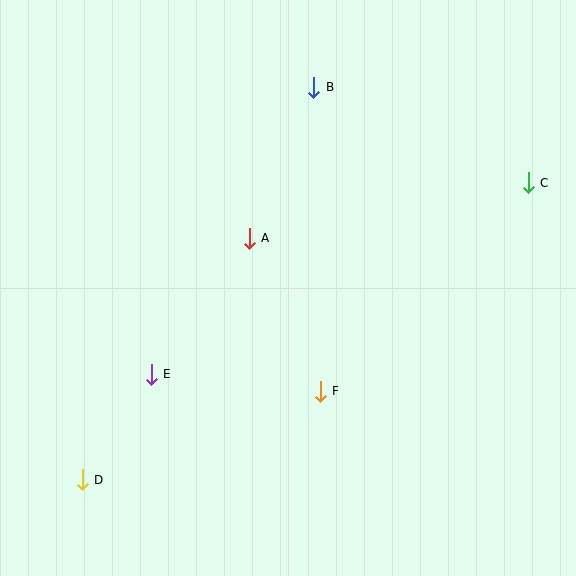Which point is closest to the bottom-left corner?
Point D is closest to the bottom-left corner.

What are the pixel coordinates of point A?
Point A is at (249, 238).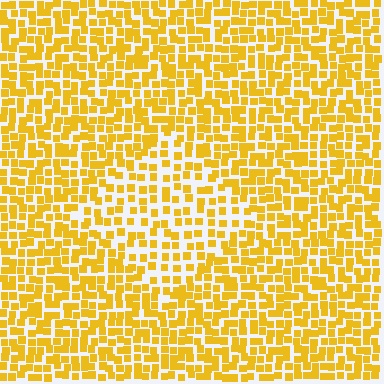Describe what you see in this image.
The image contains small yellow elements arranged at two different densities. A diamond-shaped region is visible where the elements are less densely packed than the surrounding area.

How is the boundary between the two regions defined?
The boundary is defined by a change in element density (approximately 1.7x ratio). All elements are the same color, size, and shape.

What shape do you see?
I see a diamond.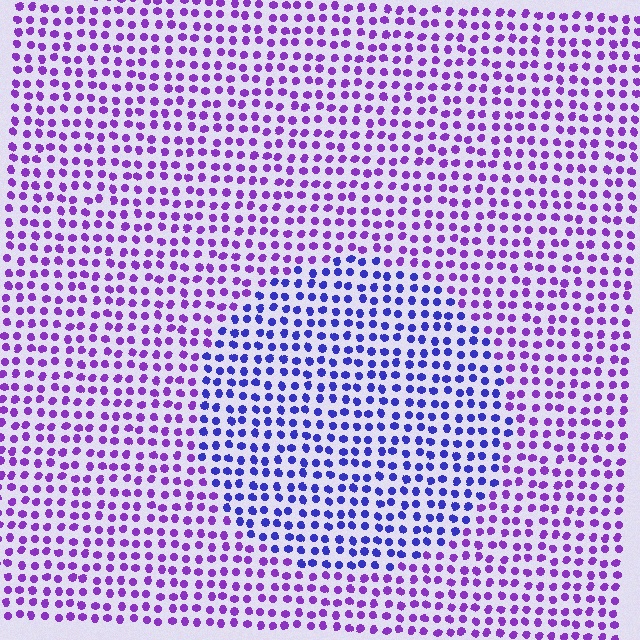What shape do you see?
I see a circle.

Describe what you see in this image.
The image is filled with small purple elements in a uniform arrangement. A circle-shaped region is visible where the elements are tinted to a slightly different hue, forming a subtle color boundary.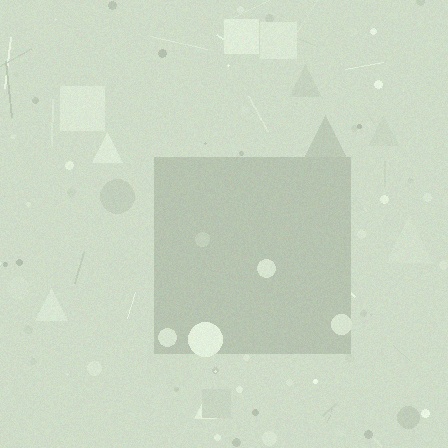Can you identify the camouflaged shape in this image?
The camouflaged shape is a square.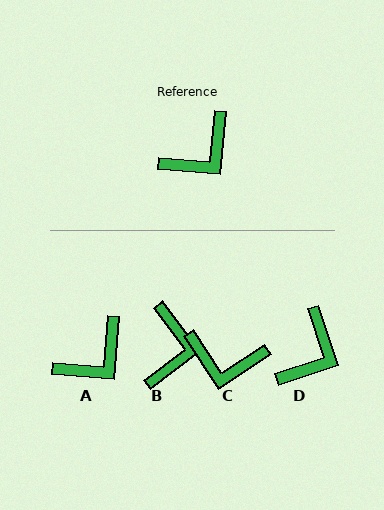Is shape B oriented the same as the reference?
No, it is off by about 42 degrees.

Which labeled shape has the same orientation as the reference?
A.